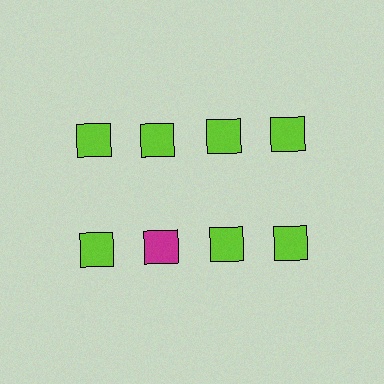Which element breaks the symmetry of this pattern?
The magenta square in the second row, second from left column breaks the symmetry. All other shapes are lime squares.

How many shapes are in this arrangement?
There are 8 shapes arranged in a grid pattern.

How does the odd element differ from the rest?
It has a different color: magenta instead of lime.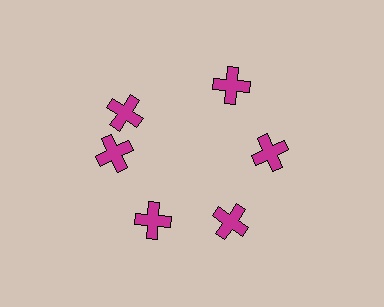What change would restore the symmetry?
The symmetry would be restored by rotating it back into even spacing with its neighbors so that all 6 crosses sit at equal angles and equal distance from the center.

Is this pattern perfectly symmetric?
No. The 6 magenta crosses are arranged in a ring, but one element near the 11 o'clock position is rotated out of alignment along the ring, breaking the 6-fold rotational symmetry.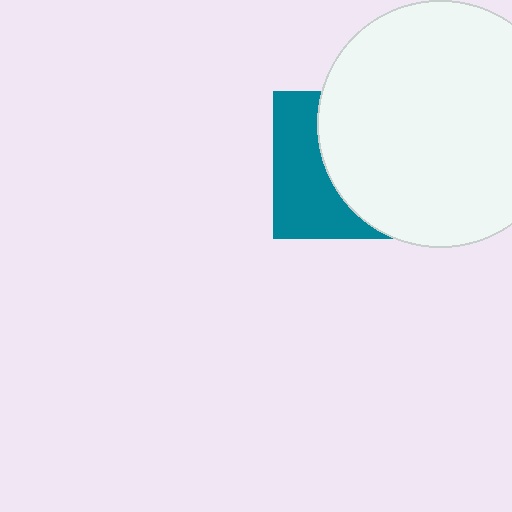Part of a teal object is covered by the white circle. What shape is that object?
It is a square.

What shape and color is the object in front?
The object in front is a white circle.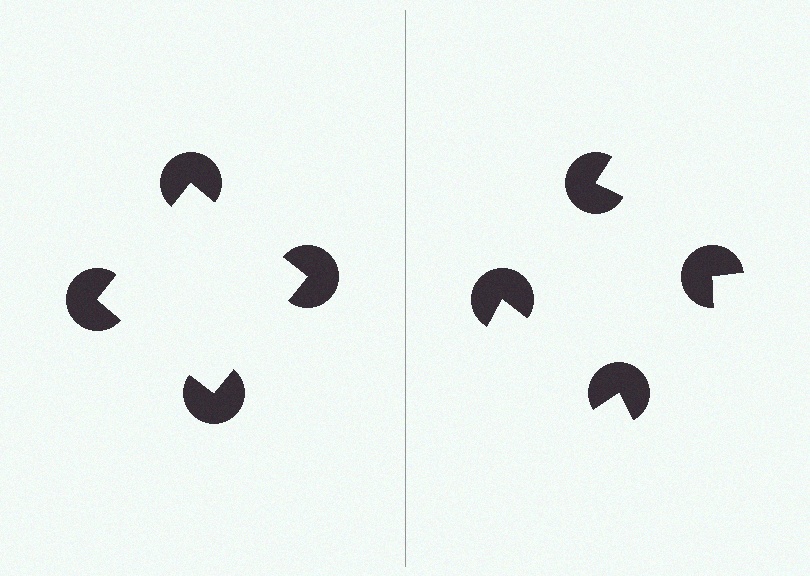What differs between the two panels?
The pac-man discs are positioned identically on both sides; only the wedge orientations differ. On the left they align to a square; on the right they are misaligned.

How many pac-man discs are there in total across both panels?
8 — 4 on each side.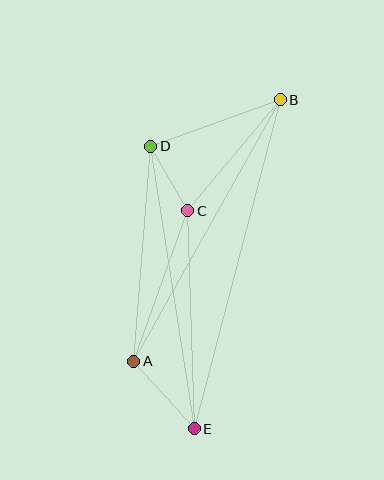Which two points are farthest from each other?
Points B and E are farthest from each other.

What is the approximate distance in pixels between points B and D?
The distance between B and D is approximately 137 pixels.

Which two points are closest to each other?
Points C and D are closest to each other.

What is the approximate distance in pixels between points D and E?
The distance between D and E is approximately 286 pixels.